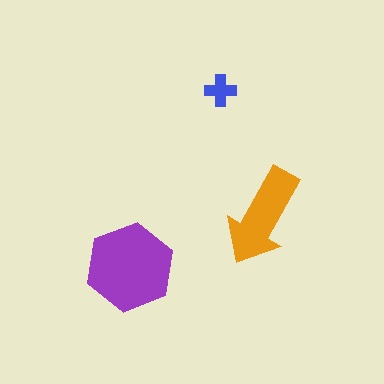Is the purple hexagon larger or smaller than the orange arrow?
Larger.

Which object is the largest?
The purple hexagon.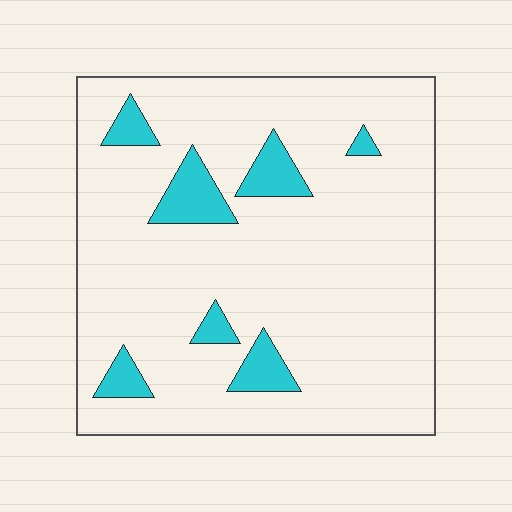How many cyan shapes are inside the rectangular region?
7.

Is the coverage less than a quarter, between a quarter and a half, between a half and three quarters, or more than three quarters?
Less than a quarter.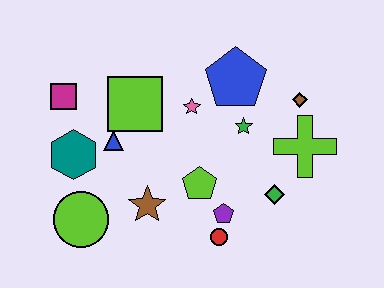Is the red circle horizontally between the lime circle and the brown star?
No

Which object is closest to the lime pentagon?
The purple pentagon is closest to the lime pentagon.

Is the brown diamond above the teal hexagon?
Yes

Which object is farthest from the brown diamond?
The lime circle is farthest from the brown diamond.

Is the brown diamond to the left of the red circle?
No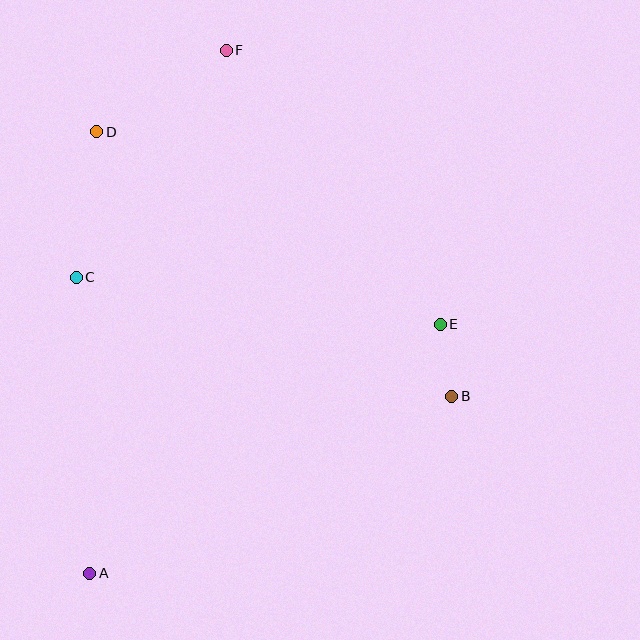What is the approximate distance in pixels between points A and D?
The distance between A and D is approximately 441 pixels.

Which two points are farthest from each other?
Points A and F are farthest from each other.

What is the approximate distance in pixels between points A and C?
The distance between A and C is approximately 296 pixels.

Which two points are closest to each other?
Points B and E are closest to each other.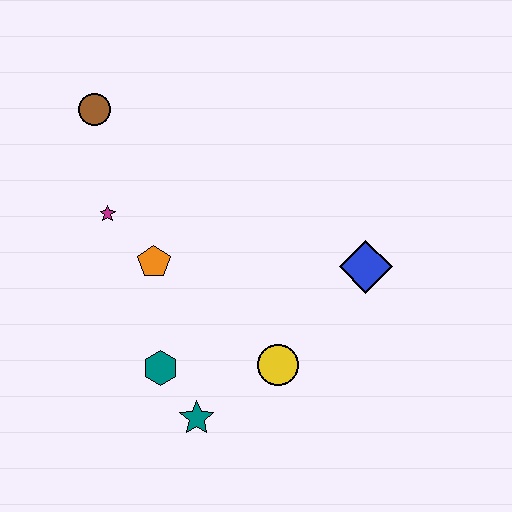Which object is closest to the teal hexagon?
The teal star is closest to the teal hexagon.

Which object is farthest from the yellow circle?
The brown circle is farthest from the yellow circle.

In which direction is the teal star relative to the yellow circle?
The teal star is to the left of the yellow circle.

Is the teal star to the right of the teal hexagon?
Yes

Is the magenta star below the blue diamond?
No